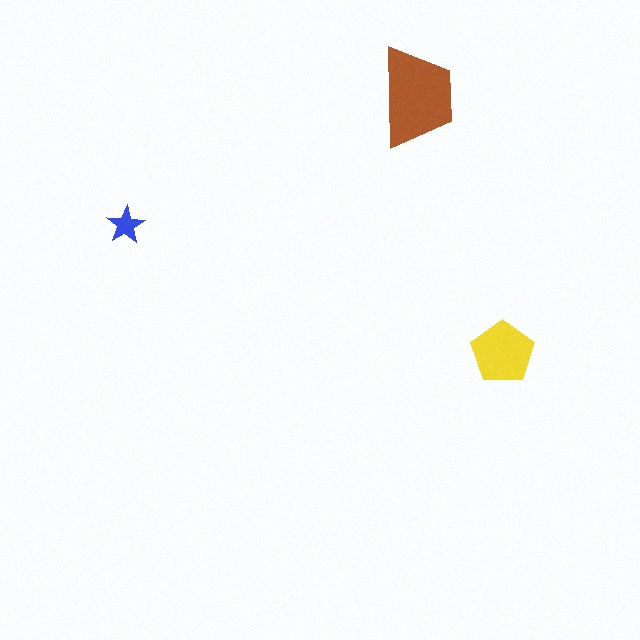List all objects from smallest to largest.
The blue star, the yellow pentagon, the brown trapezoid.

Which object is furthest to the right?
The yellow pentagon is rightmost.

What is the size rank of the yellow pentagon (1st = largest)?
2nd.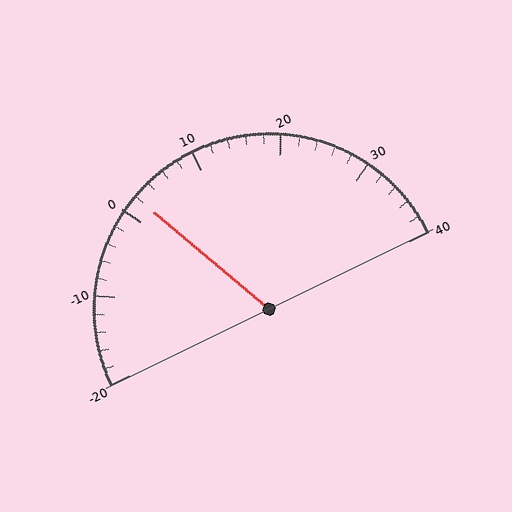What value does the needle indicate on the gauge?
The needle indicates approximately 2.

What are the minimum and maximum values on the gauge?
The gauge ranges from -20 to 40.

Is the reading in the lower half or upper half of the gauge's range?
The reading is in the lower half of the range (-20 to 40).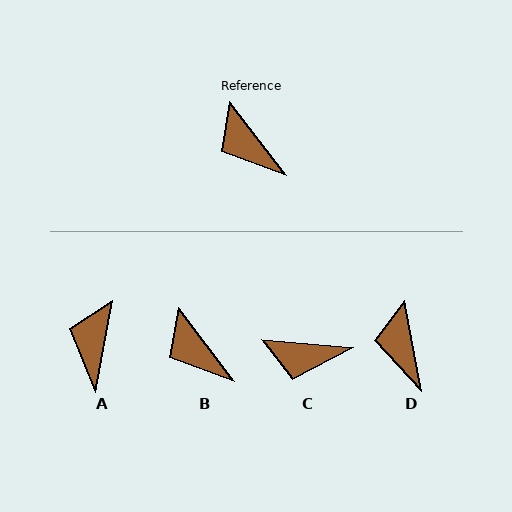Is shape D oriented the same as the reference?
No, it is off by about 27 degrees.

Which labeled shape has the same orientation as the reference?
B.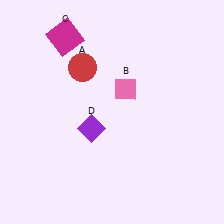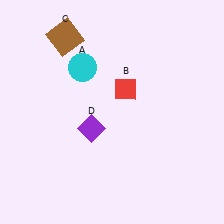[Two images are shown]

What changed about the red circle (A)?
In Image 1, A is red. In Image 2, it changed to cyan.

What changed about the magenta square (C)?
In Image 1, C is magenta. In Image 2, it changed to brown.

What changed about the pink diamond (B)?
In Image 1, B is pink. In Image 2, it changed to red.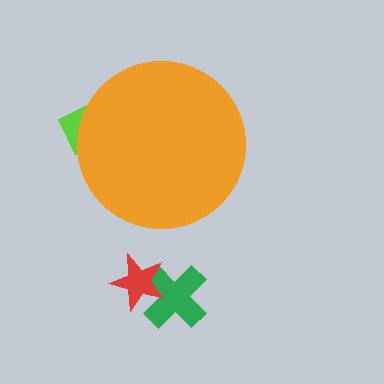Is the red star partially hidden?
No, the red star is fully visible.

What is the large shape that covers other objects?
An orange circle.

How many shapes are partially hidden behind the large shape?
1 shape is partially hidden.